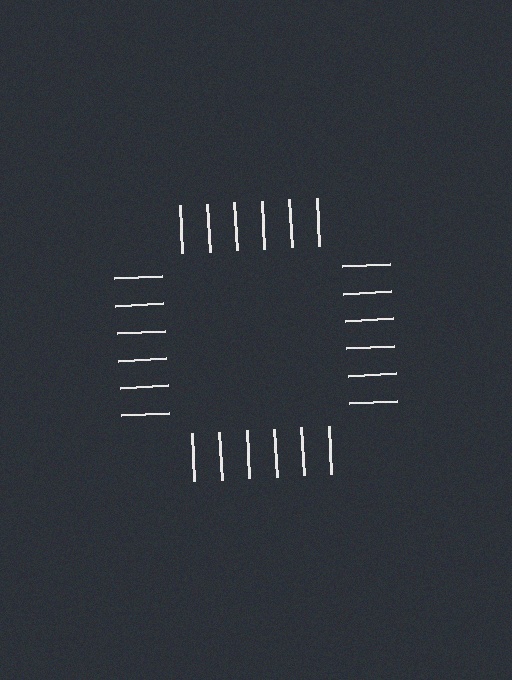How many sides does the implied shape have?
4 sides — the line-ends trace a square.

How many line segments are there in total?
24 — 6 along each of the 4 edges.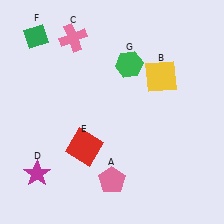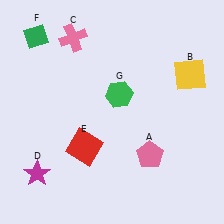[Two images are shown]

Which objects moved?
The objects that moved are: the pink pentagon (A), the yellow square (B), the green hexagon (G).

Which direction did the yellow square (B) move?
The yellow square (B) moved right.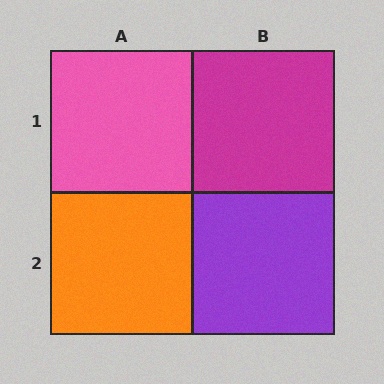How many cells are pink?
1 cell is pink.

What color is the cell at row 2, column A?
Orange.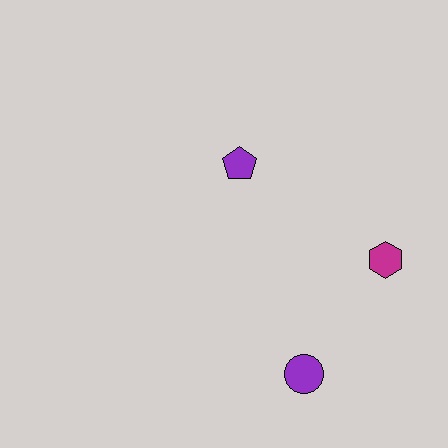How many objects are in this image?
There are 3 objects.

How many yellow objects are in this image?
There are no yellow objects.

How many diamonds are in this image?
There are no diamonds.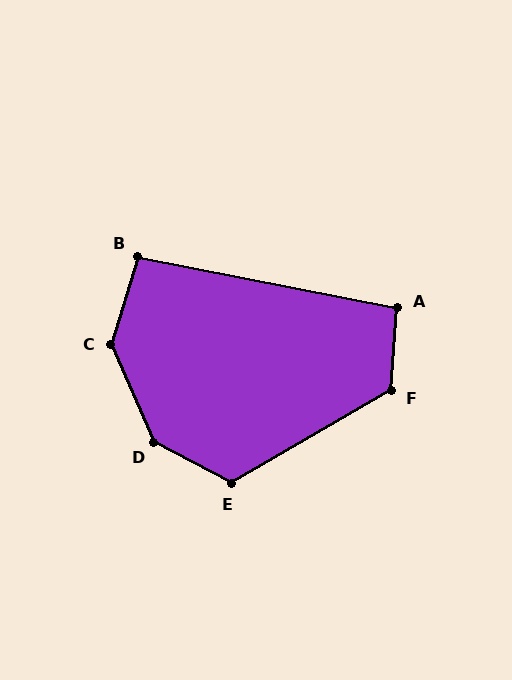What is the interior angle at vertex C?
Approximately 140 degrees (obtuse).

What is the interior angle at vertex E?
Approximately 123 degrees (obtuse).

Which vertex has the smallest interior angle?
B, at approximately 96 degrees.